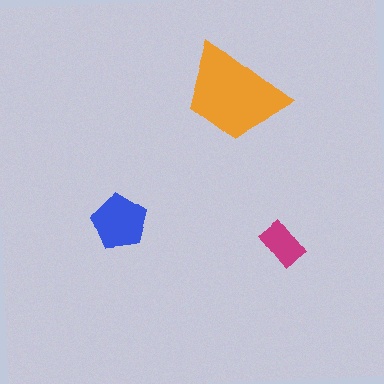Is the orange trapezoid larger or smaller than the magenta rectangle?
Larger.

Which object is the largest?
The orange trapezoid.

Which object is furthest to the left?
The blue pentagon is leftmost.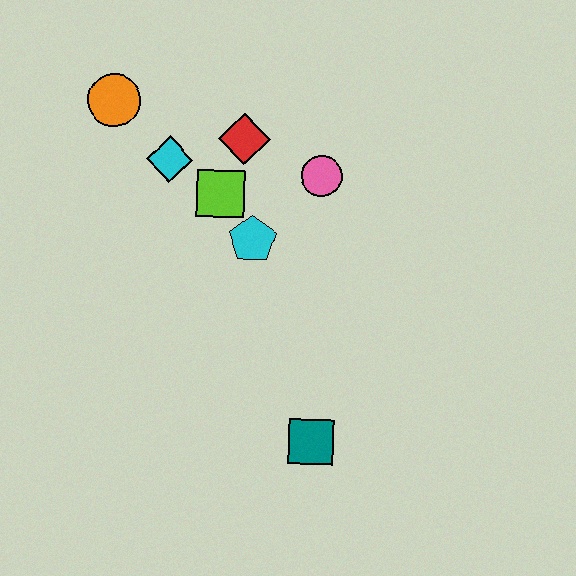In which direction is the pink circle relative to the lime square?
The pink circle is to the right of the lime square.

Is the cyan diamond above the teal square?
Yes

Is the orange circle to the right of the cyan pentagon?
No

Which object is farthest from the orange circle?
The teal square is farthest from the orange circle.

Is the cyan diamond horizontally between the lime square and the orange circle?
Yes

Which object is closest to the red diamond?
The lime square is closest to the red diamond.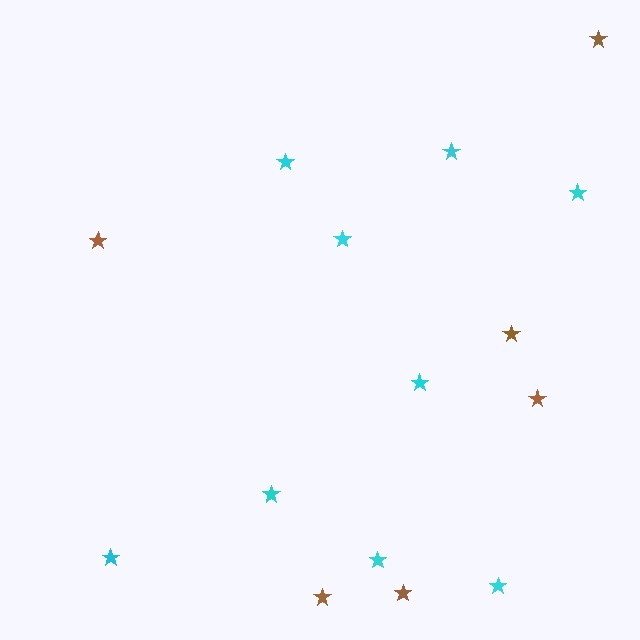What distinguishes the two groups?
There are 2 groups: one group of brown stars (6) and one group of cyan stars (9).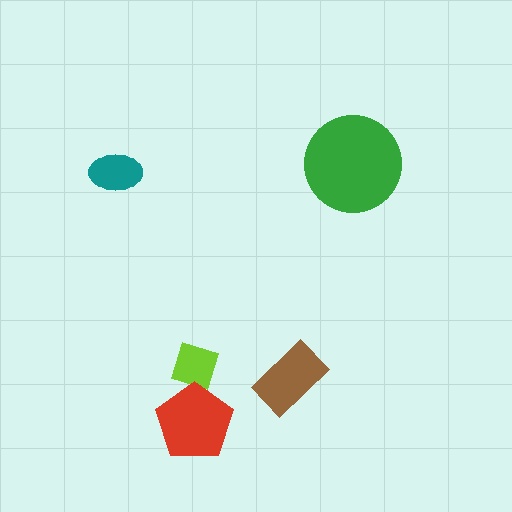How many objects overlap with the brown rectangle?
0 objects overlap with the brown rectangle.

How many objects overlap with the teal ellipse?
0 objects overlap with the teal ellipse.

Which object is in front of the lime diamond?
The red pentagon is in front of the lime diamond.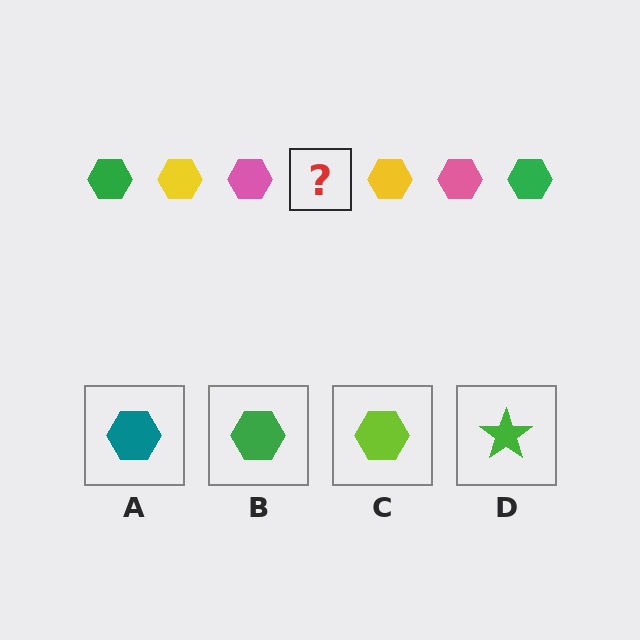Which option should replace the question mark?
Option B.